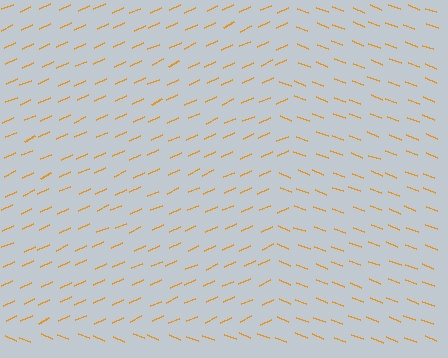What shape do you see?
I see a rectangle.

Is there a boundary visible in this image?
Yes, there is a texture boundary formed by a change in line orientation.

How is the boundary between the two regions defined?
The boundary is defined purely by a change in line orientation (approximately 45 degrees difference). All lines are the same color and thickness.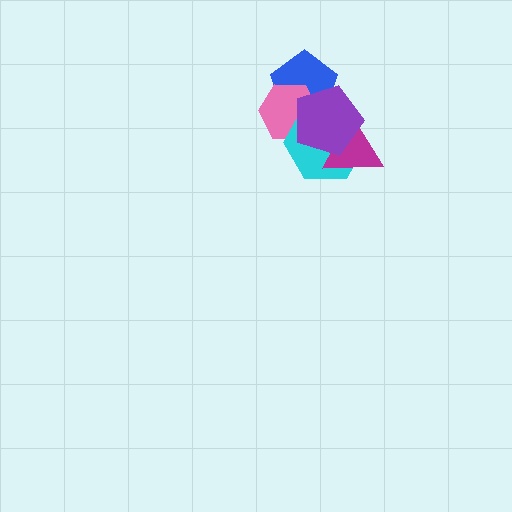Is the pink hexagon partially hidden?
Yes, it is partially covered by another shape.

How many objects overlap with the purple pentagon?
4 objects overlap with the purple pentagon.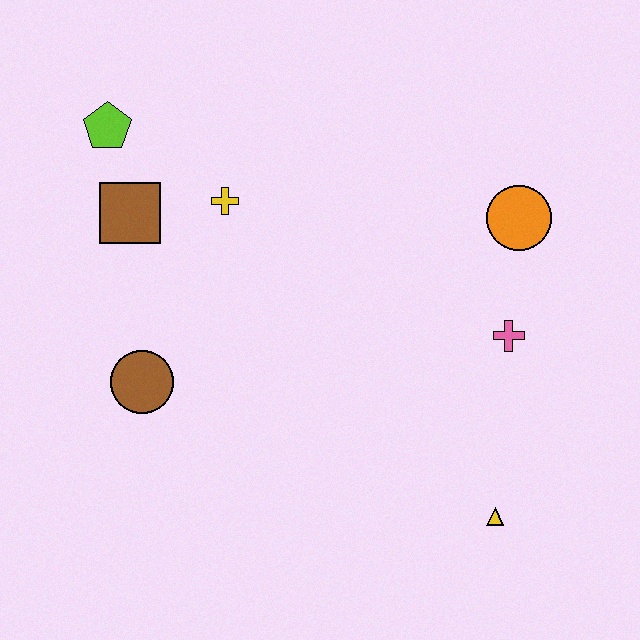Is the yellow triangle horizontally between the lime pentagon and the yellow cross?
No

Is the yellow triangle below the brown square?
Yes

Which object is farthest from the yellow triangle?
The lime pentagon is farthest from the yellow triangle.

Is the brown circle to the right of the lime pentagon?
Yes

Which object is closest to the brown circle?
The brown square is closest to the brown circle.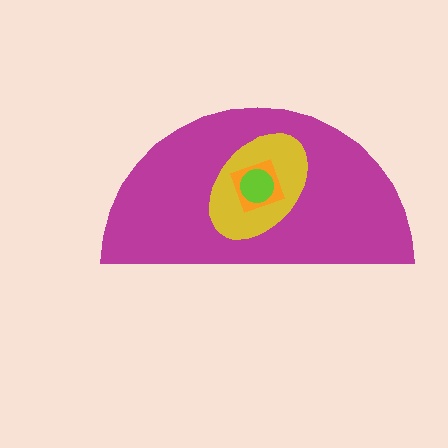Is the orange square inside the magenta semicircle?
Yes.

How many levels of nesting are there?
4.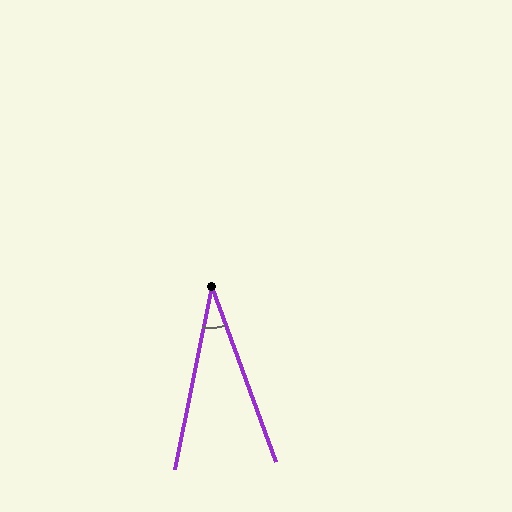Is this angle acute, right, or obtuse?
It is acute.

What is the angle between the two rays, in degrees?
Approximately 32 degrees.